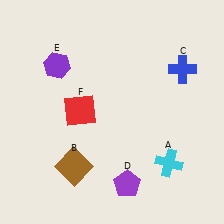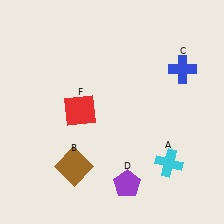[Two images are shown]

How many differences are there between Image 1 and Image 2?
There is 1 difference between the two images.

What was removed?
The purple hexagon (E) was removed in Image 2.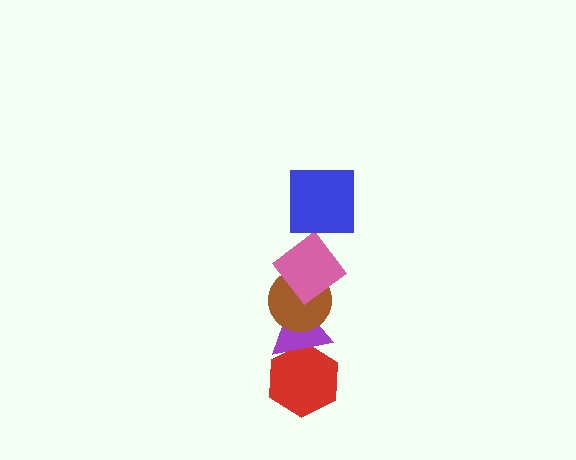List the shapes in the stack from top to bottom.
From top to bottom: the blue square, the pink diamond, the brown circle, the purple triangle, the red hexagon.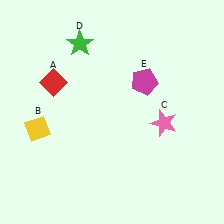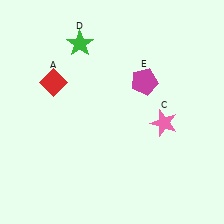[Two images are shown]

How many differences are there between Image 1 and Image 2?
There is 1 difference between the two images.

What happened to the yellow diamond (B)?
The yellow diamond (B) was removed in Image 2. It was in the bottom-left area of Image 1.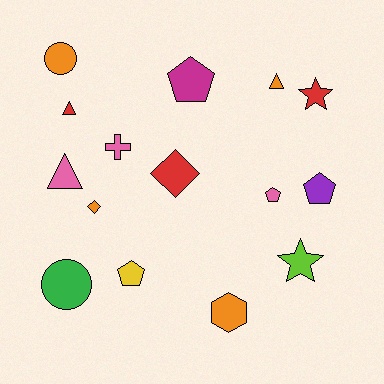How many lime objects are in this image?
There is 1 lime object.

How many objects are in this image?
There are 15 objects.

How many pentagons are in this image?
There are 4 pentagons.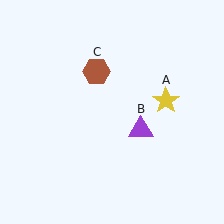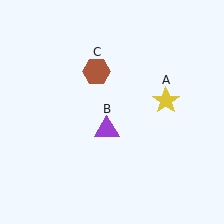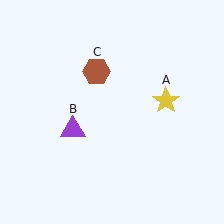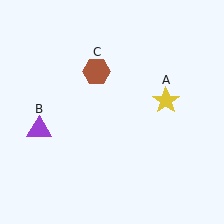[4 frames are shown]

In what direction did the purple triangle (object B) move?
The purple triangle (object B) moved left.